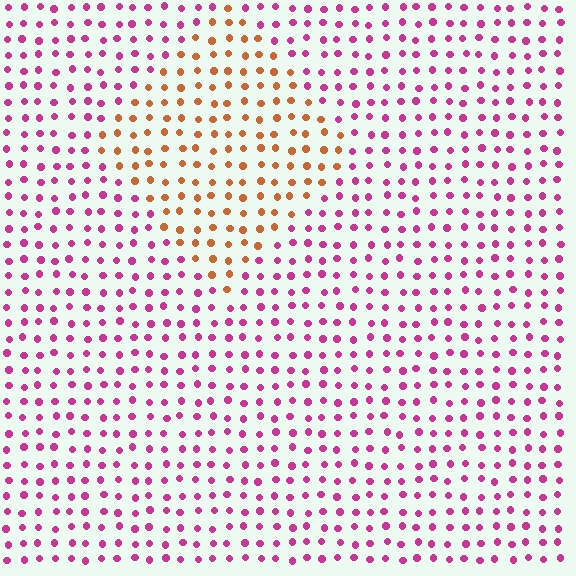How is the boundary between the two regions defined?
The boundary is defined purely by a slight shift in hue (about 59 degrees). Spacing, size, and orientation are identical on both sides.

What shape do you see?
I see a diamond.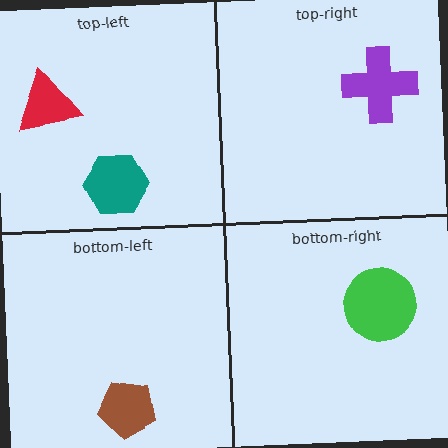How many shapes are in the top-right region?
1.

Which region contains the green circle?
The bottom-right region.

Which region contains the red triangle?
The top-left region.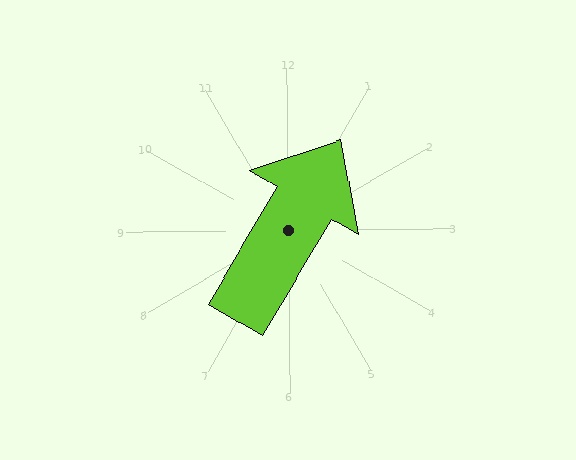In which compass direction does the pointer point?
Northeast.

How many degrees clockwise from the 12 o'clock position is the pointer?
Approximately 31 degrees.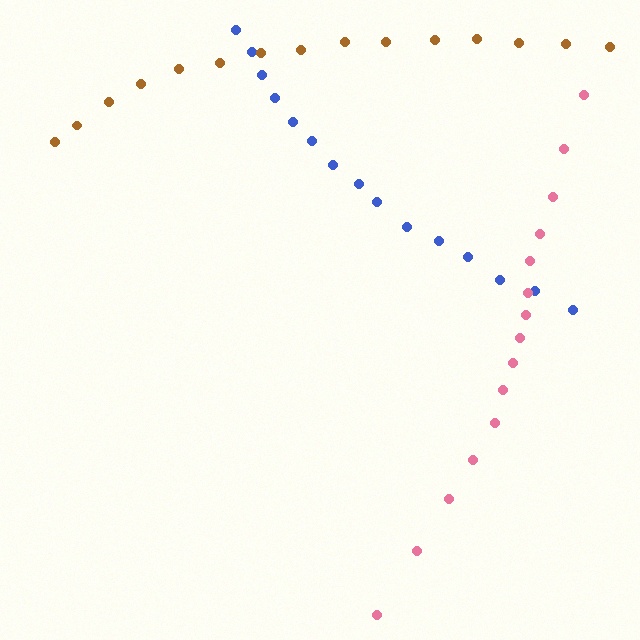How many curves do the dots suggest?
There are 3 distinct paths.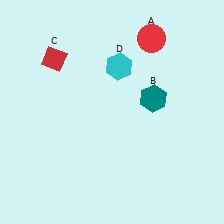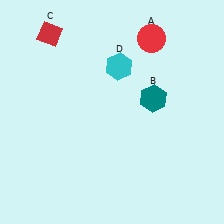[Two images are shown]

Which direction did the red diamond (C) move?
The red diamond (C) moved up.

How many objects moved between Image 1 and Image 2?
1 object moved between the two images.